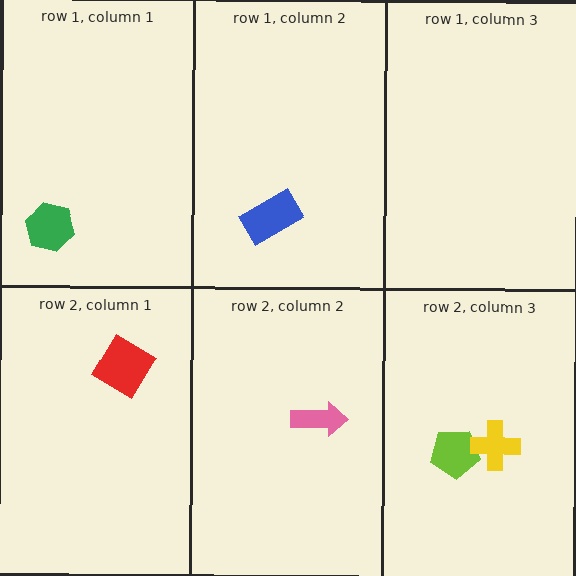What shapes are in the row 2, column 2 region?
The pink arrow.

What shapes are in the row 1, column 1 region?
The green hexagon.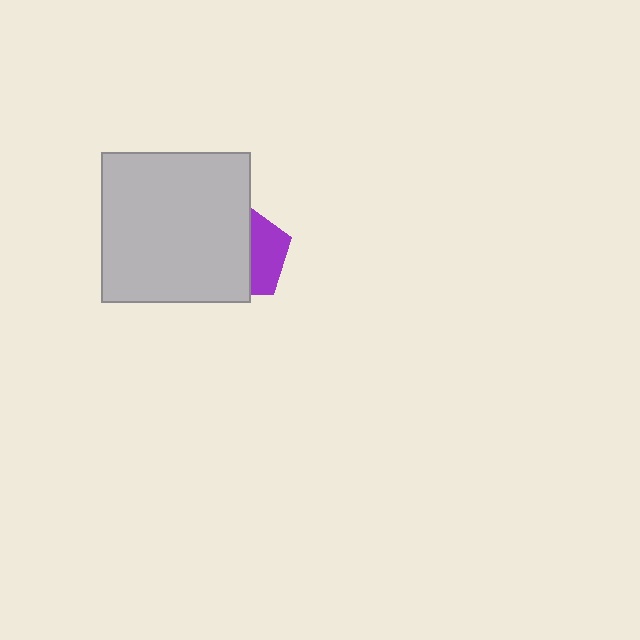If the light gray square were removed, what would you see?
You would see the complete purple pentagon.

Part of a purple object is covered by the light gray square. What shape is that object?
It is a pentagon.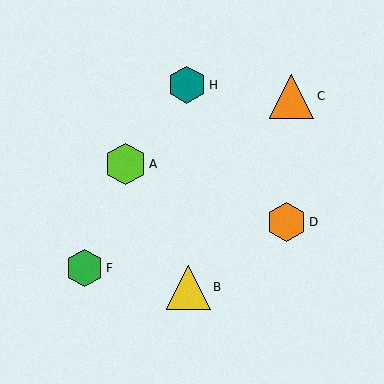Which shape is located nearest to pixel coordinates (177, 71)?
The teal hexagon (labeled H) at (187, 85) is nearest to that location.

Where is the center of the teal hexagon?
The center of the teal hexagon is at (187, 85).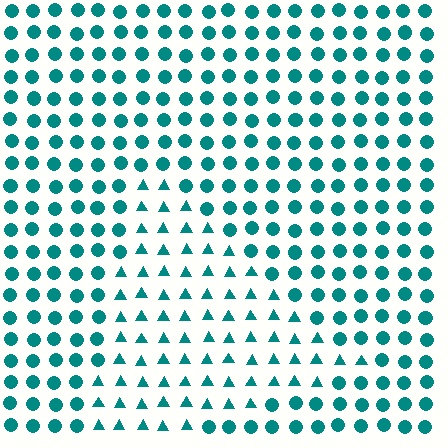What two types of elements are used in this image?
The image uses triangles inside the triangle region and circles outside it.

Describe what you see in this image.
The image is filled with small teal elements arranged in a uniform grid. A triangle-shaped region contains triangles, while the surrounding area contains circles. The boundary is defined purely by the change in element shape.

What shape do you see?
I see a triangle.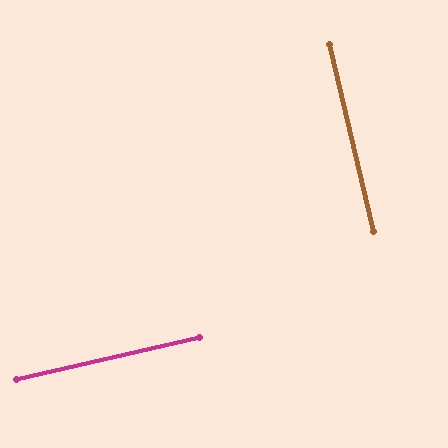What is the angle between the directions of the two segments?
Approximately 90 degrees.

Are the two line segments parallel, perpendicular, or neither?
Perpendicular — they meet at approximately 90°.